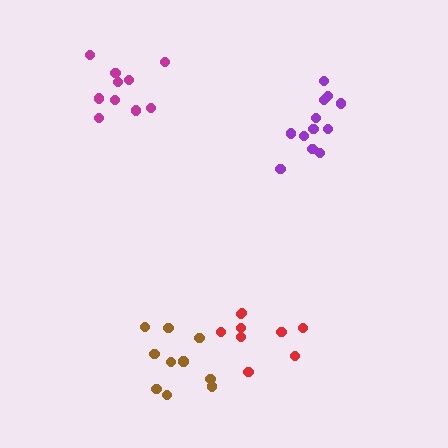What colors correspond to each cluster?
The clusters are colored: purple, red, brown, magenta.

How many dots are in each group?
Group 1: 12 dots, Group 2: 9 dots, Group 3: 10 dots, Group 4: 10 dots (41 total).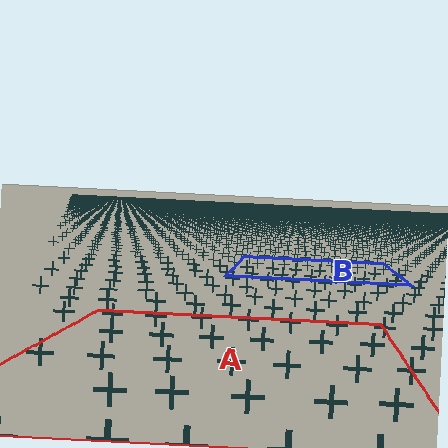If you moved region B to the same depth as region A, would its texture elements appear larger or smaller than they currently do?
They would appear larger. At a closer depth, the same texture elements are projected at a bigger on-screen size.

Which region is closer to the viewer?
Region A is closer. The texture elements there are larger and more spread out.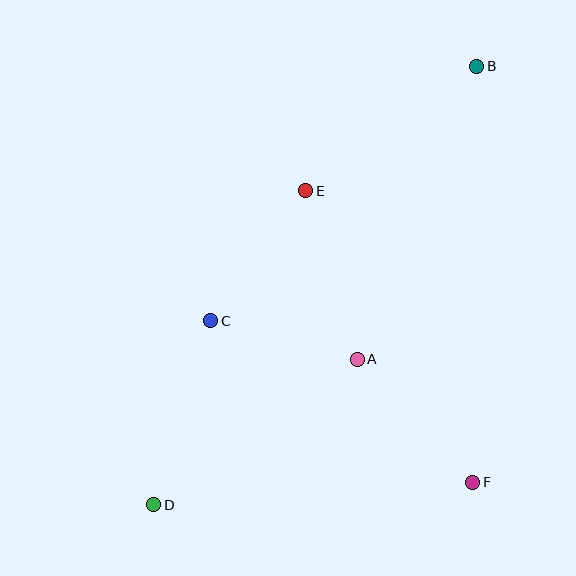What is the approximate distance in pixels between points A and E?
The distance between A and E is approximately 176 pixels.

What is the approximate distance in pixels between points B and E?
The distance between B and E is approximately 211 pixels.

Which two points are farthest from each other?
Points B and D are farthest from each other.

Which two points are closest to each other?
Points A and C are closest to each other.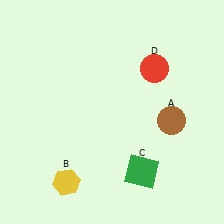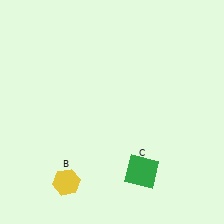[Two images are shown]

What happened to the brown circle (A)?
The brown circle (A) was removed in Image 2. It was in the bottom-right area of Image 1.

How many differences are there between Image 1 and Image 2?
There are 2 differences between the two images.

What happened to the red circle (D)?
The red circle (D) was removed in Image 2. It was in the top-right area of Image 1.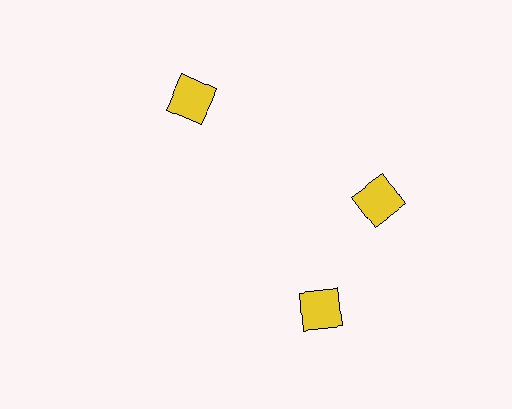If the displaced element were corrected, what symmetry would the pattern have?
It would have 3-fold rotational symmetry — the pattern would map onto itself every 120 degrees.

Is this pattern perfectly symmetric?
No. The 3 yellow squares are arranged in a ring, but one element near the 7 o'clock position is rotated out of alignment along the ring, breaking the 3-fold rotational symmetry.